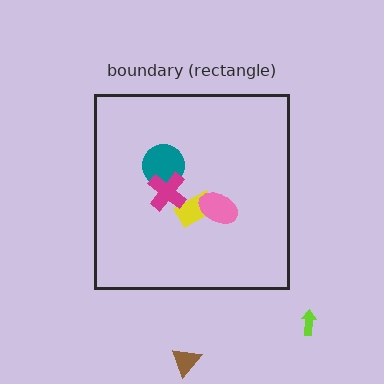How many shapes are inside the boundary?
4 inside, 2 outside.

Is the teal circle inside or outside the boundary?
Inside.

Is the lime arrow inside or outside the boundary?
Outside.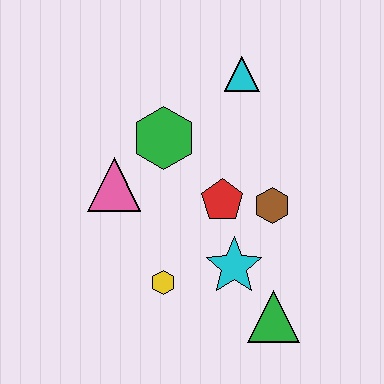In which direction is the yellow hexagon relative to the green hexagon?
The yellow hexagon is below the green hexagon.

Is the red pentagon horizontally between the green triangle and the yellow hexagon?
Yes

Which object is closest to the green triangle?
The cyan star is closest to the green triangle.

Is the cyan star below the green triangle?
No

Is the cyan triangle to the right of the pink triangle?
Yes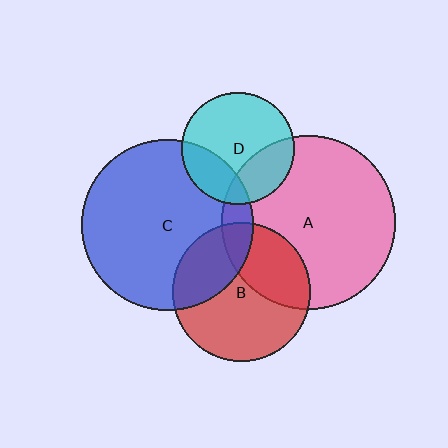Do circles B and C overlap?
Yes.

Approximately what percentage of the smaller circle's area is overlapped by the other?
Approximately 30%.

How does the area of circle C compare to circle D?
Approximately 2.3 times.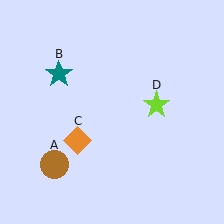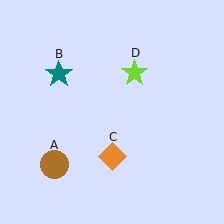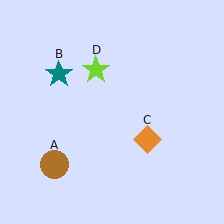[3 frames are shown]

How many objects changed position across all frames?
2 objects changed position: orange diamond (object C), lime star (object D).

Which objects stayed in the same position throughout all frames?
Brown circle (object A) and teal star (object B) remained stationary.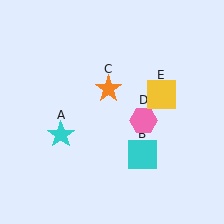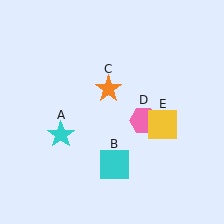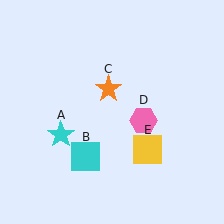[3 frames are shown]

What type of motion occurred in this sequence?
The cyan square (object B), yellow square (object E) rotated clockwise around the center of the scene.